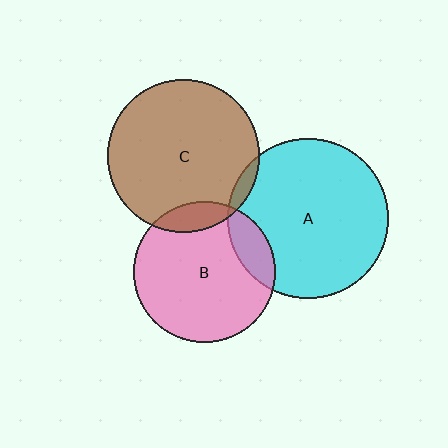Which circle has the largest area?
Circle A (cyan).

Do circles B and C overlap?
Yes.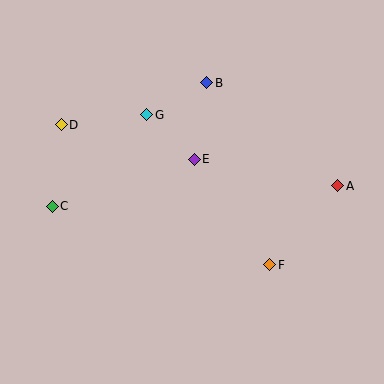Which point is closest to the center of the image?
Point E at (194, 159) is closest to the center.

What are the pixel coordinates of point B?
Point B is at (207, 83).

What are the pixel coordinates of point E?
Point E is at (194, 159).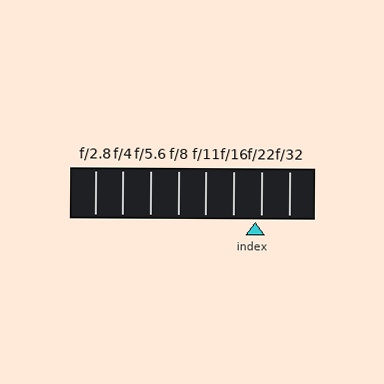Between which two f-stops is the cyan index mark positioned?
The index mark is between f/16 and f/22.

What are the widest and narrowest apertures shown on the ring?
The widest aperture shown is f/2.8 and the narrowest is f/32.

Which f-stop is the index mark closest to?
The index mark is closest to f/22.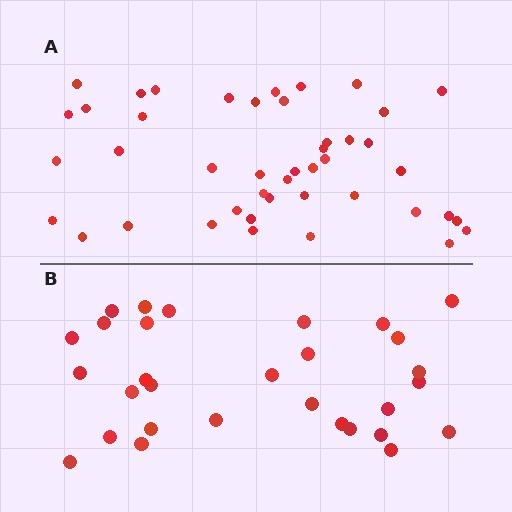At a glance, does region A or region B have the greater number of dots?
Region A (the top region) has more dots.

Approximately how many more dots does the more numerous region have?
Region A has approximately 15 more dots than region B.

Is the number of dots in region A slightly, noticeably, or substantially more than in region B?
Region A has substantially more. The ratio is roughly 1.5 to 1.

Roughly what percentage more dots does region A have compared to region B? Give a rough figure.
About 45% more.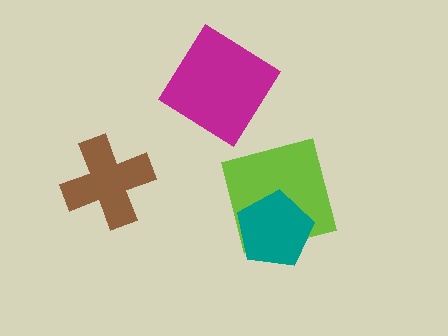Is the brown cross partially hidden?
No, no other shape covers it.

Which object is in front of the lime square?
The teal pentagon is in front of the lime square.